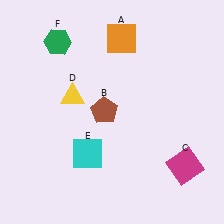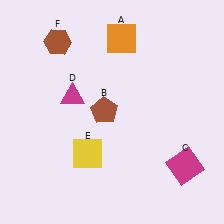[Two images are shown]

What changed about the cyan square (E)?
In Image 1, E is cyan. In Image 2, it changed to yellow.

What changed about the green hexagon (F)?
In Image 1, F is green. In Image 2, it changed to brown.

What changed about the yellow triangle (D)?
In Image 1, D is yellow. In Image 2, it changed to magenta.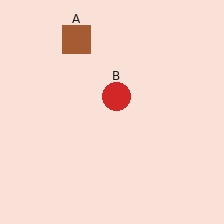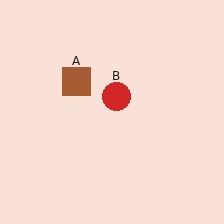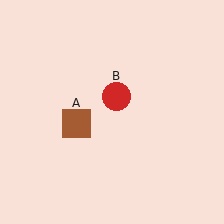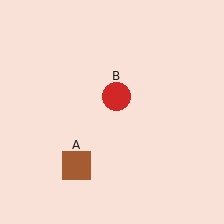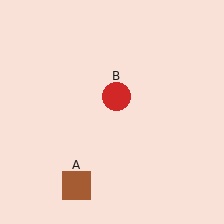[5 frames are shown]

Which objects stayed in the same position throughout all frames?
Red circle (object B) remained stationary.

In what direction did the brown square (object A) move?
The brown square (object A) moved down.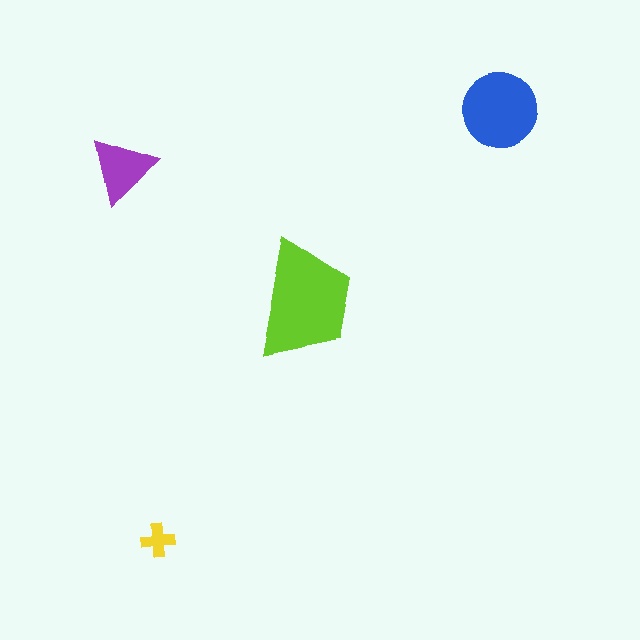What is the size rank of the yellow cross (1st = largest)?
4th.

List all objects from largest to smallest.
The lime trapezoid, the blue circle, the purple triangle, the yellow cross.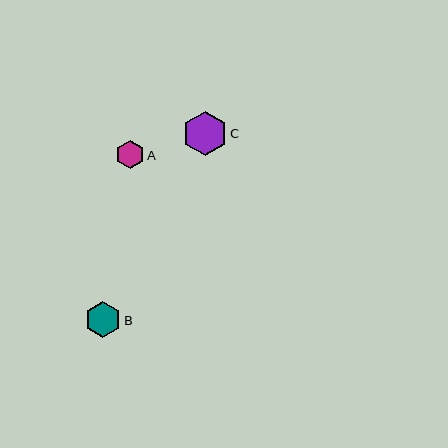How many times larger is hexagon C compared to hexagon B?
Hexagon C is approximately 1.2 times the size of hexagon B.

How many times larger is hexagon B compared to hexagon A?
Hexagon B is approximately 1.3 times the size of hexagon A.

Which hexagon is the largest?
Hexagon C is the largest with a size of approximately 44 pixels.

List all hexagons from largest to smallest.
From largest to smallest: C, B, A.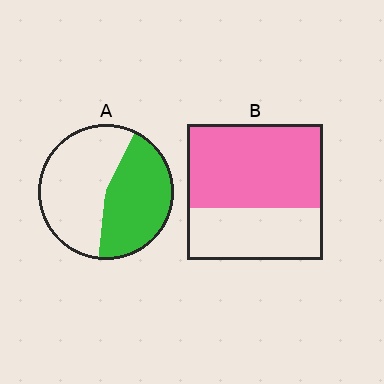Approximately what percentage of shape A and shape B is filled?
A is approximately 45% and B is approximately 60%.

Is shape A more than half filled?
No.